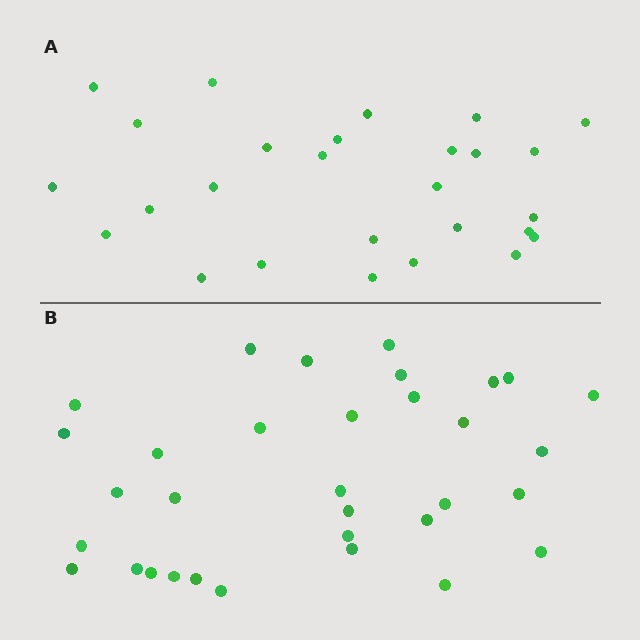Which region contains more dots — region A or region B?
Region B (the bottom region) has more dots.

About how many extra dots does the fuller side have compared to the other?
Region B has about 6 more dots than region A.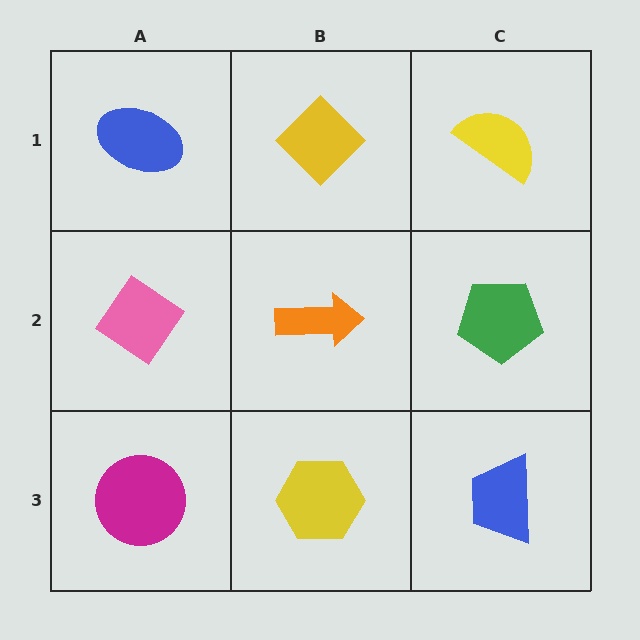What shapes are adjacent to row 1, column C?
A green pentagon (row 2, column C), a yellow diamond (row 1, column B).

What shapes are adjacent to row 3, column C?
A green pentagon (row 2, column C), a yellow hexagon (row 3, column B).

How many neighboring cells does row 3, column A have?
2.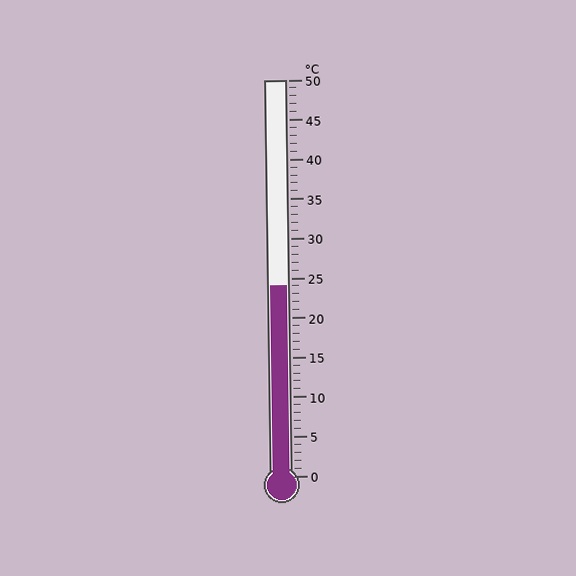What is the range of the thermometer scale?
The thermometer scale ranges from 0°C to 50°C.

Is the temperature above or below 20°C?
The temperature is above 20°C.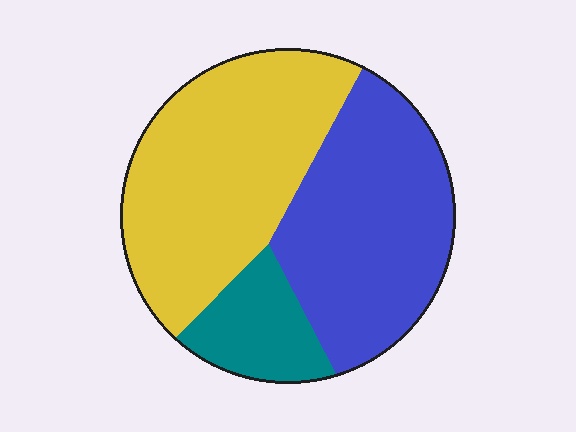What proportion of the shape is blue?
Blue covers around 40% of the shape.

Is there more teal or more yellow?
Yellow.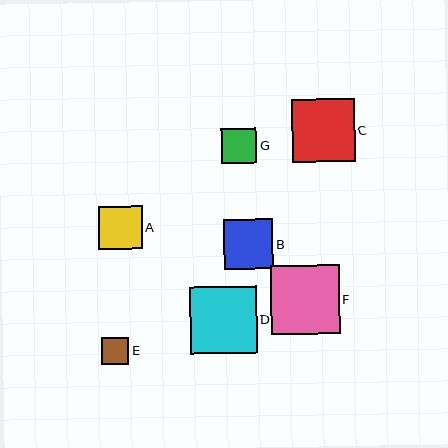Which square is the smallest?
Square E is the smallest with a size of approximately 28 pixels.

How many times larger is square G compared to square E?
Square G is approximately 1.3 times the size of square E.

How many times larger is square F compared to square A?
Square F is approximately 1.6 times the size of square A.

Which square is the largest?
Square F is the largest with a size of approximately 69 pixels.